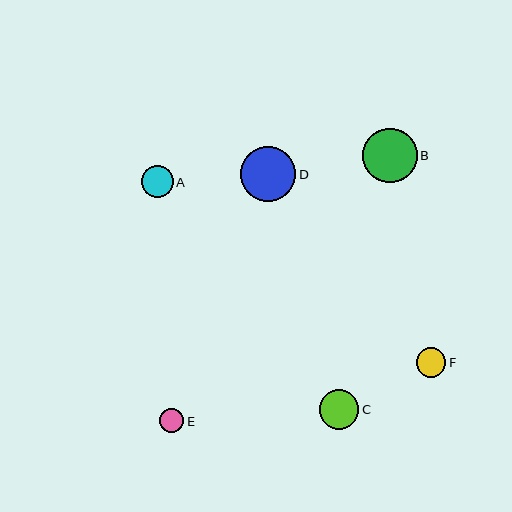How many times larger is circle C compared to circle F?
Circle C is approximately 1.3 times the size of circle F.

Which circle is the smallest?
Circle E is the smallest with a size of approximately 24 pixels.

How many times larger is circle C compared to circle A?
Circle C is approximately 1.2 times the size of circle A.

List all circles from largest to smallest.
From largest to smallest: D, B, C, A, F, E.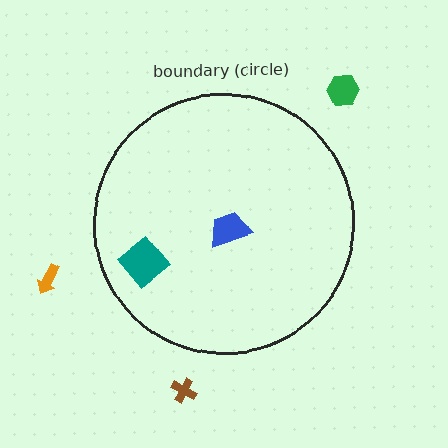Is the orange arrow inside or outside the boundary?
Outside.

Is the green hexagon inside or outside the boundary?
Outside.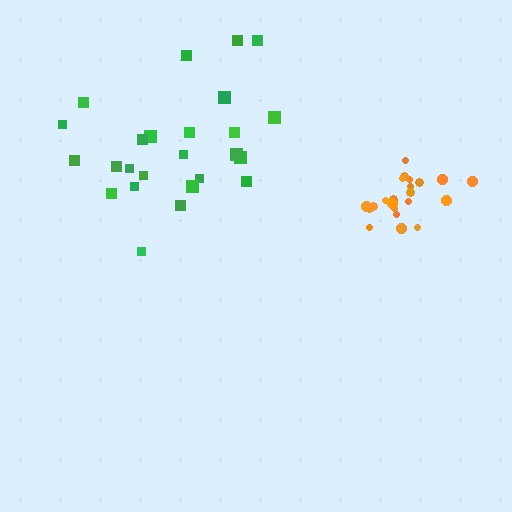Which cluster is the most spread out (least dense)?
Green.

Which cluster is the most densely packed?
Orange.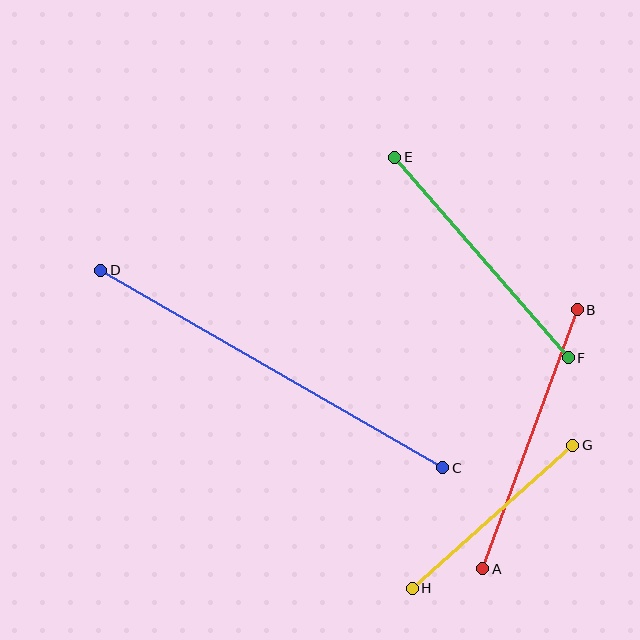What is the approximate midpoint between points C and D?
The midpoint is at approximately (272, 369) pixels.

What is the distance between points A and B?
The distance is approximately 275 pixels.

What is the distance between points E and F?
The distance is approximately 265 pixels.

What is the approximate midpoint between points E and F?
The midpoint is at approximately (481, 257) pixels.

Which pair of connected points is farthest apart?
Points C and D are farthest apart.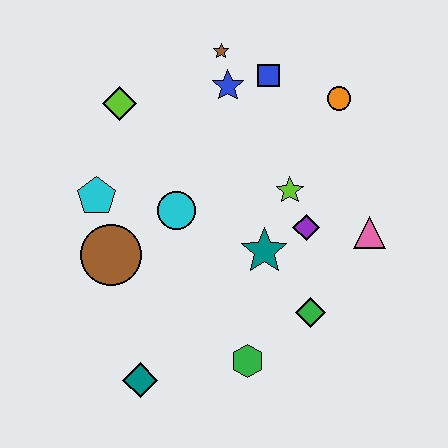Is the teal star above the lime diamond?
No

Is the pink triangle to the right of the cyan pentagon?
Yes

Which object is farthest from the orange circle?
The teal diamond is farthest from the orange circle.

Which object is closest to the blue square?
The blue star is closest to the blue square.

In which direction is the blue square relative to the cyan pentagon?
The blue square is to the right of the cyan pentagon.